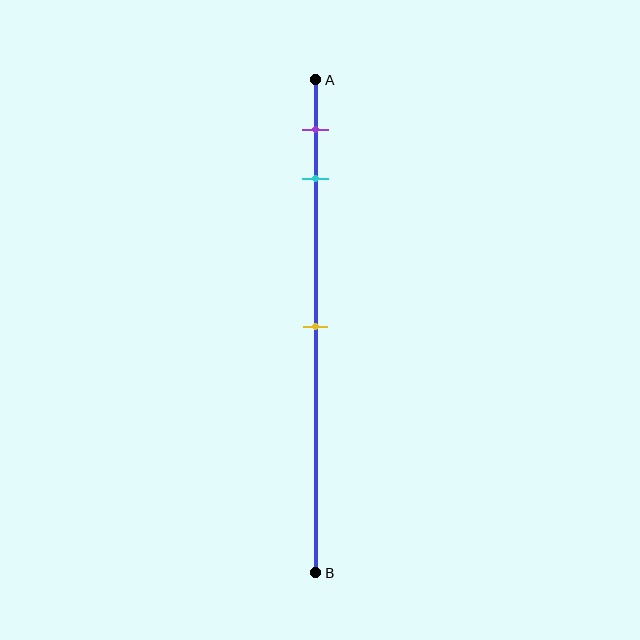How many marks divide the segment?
There are 3 marks dividing the segment.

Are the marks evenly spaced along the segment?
No, the marks are not evenly spaced.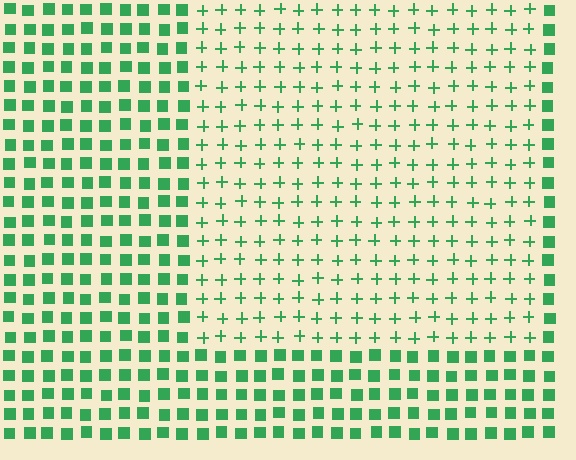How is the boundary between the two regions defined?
The boundary is defined by a change in element shape: plus signs inside vs. squares outside. All elements share the same color and spacing.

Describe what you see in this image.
The image is filled with small green elements arranged in a uniform grid. A rectangle-shaped region contains plus signs, while the surrounding area contains squares. The boundary is defined purely by the change in element shape.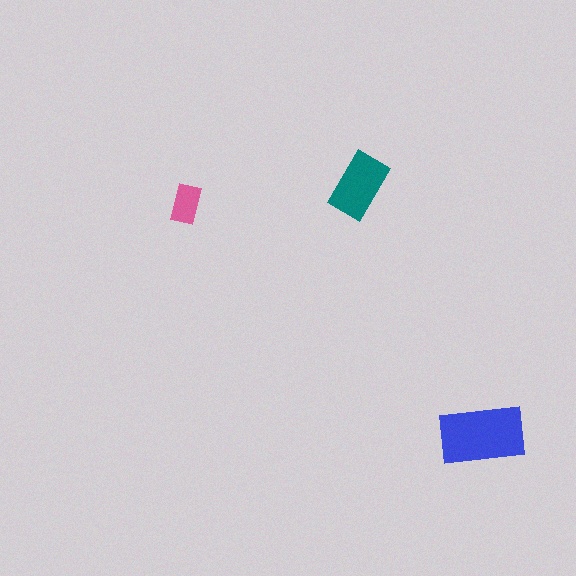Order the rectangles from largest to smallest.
the blue one, the teal one, the pink one.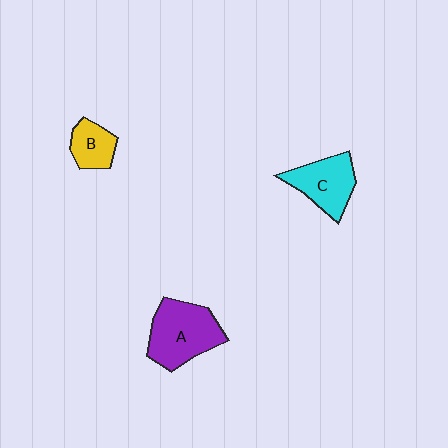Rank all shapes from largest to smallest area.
From largest to smallest: A (purple), C (cyan), B (yellow).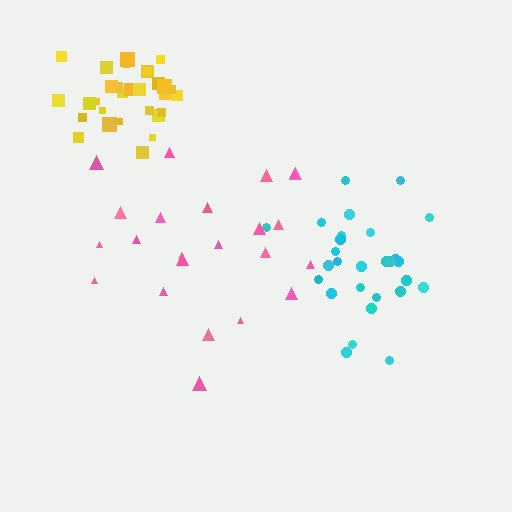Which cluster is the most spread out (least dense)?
Pink.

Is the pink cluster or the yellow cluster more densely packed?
Yellow.